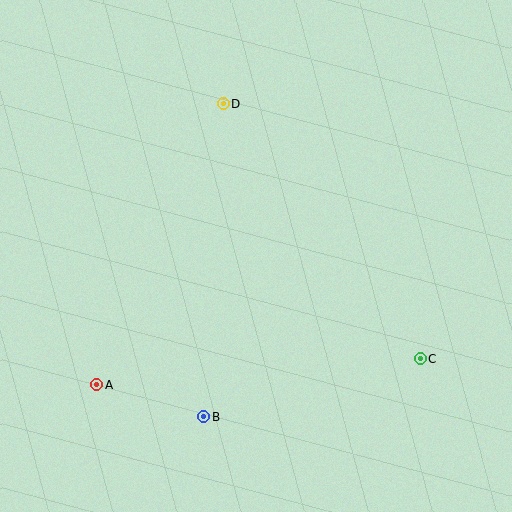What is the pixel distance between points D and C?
The distance between D and C is 322 pixels.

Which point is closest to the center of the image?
Point D at (223, 104) is closest to the center.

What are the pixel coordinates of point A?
Point A is at (97, 385).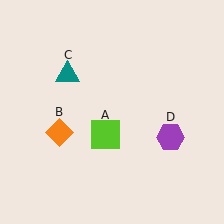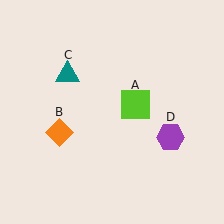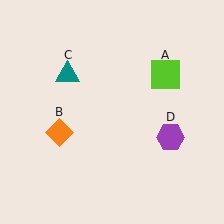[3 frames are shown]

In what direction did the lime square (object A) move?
The lime square (object A) moved up and to the right.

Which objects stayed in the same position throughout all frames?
Orange diamond (object B) and teal triangle (object C) and purple hexagon (object D) remained stationary.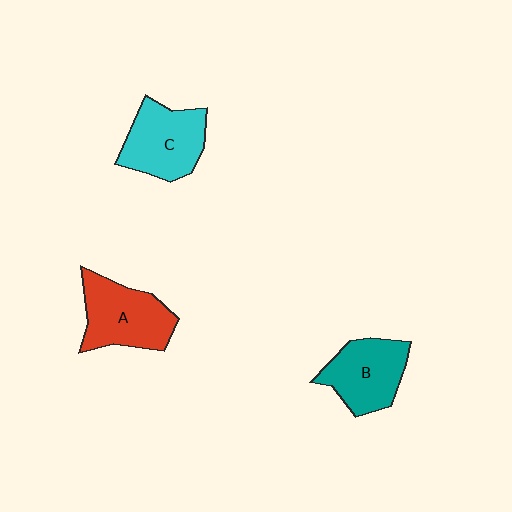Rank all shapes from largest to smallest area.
From largest to smallest: A (red), C (cyan), B (teal).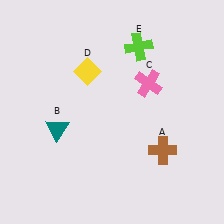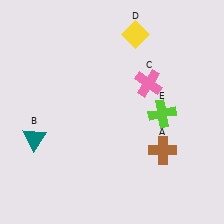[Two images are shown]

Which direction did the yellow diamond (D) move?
The yellow diamond (D) moved right.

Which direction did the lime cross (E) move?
The lime cross (E) moved down.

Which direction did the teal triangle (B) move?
The teal triangle (B) moved left.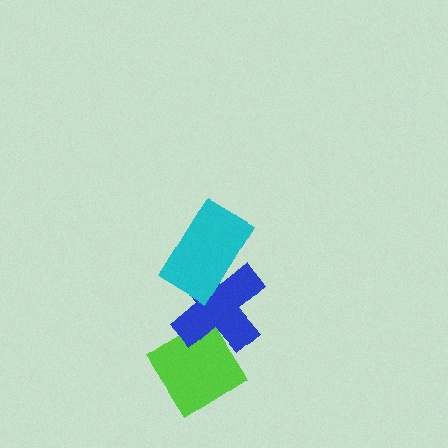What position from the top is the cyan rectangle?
The cyan rectangle is 1st from the top.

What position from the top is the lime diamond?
The lime diamond is 3rd from the top.